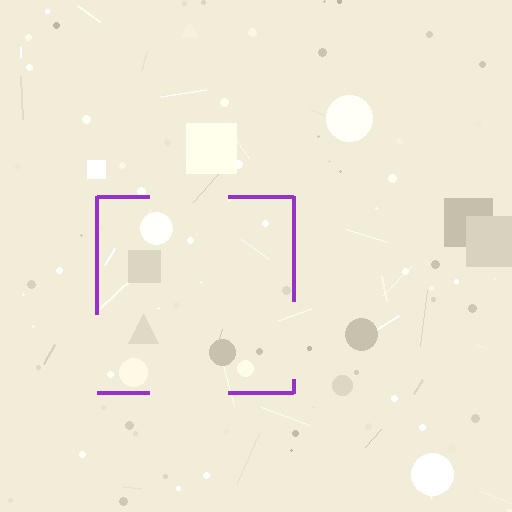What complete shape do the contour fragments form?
The contour fragments form a square.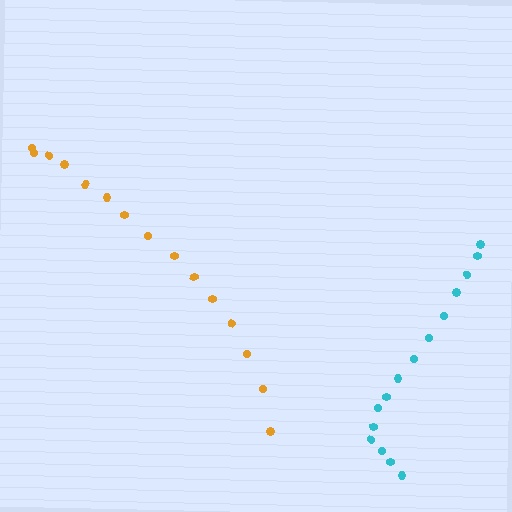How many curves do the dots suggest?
There are 2 distinct paths.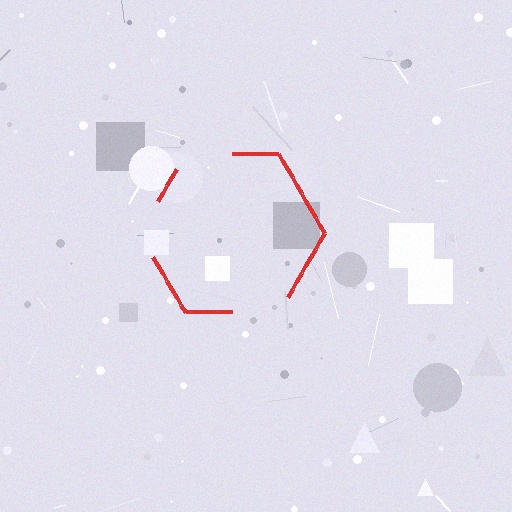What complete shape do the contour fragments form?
The contour fragments form a hexagon.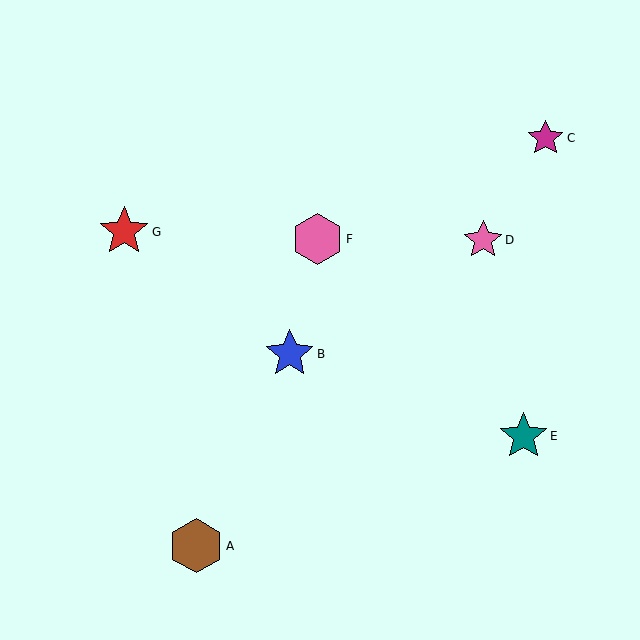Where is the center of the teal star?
The center of the teal star is at (523, 436).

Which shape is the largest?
The brown hexagon (labeled A) is the largest.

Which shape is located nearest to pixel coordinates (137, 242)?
The red star (labeled G) at (124, 232) is nearest to that location.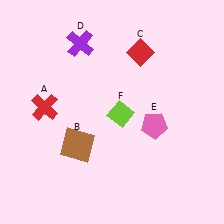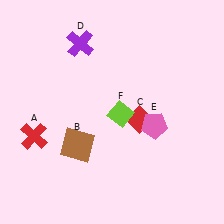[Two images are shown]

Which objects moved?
The objects that moved are: the red cross (A), the red diamond (C).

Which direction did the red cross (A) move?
The red cross (A) moved down.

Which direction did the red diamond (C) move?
The red diamond (C) moved down.